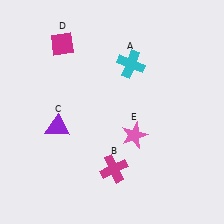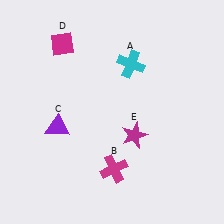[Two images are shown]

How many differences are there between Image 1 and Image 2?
There is 1 difference between the two images.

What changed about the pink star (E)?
In Image 1, E is pink. In Image 2, it changed to magenta.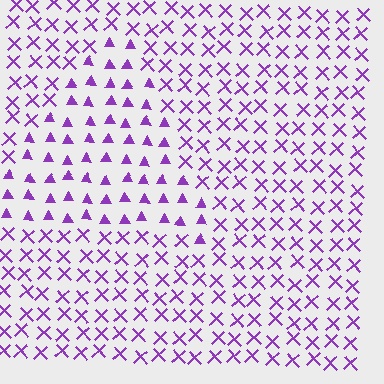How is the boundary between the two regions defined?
The boundary is defined by a change in element shape: triangles inside vs. X marks outside. All elements share the same color and spacing.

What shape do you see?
I see a triangle.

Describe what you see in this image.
The image is filled with small purple elements arranged in a uniform grid. A triangle-shaped region contains triangles, while the surrounding area contains X marks. The boundary is defined purely by the change in element shape.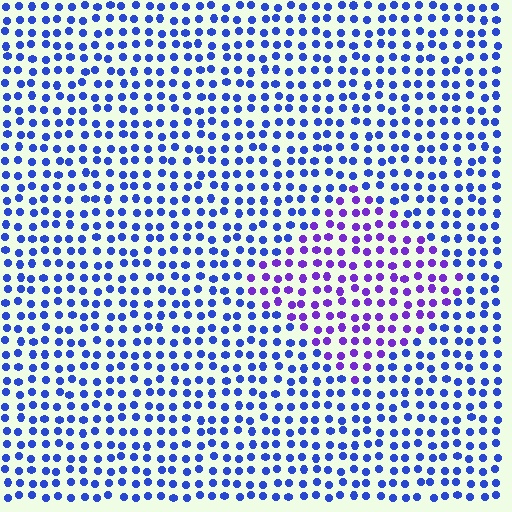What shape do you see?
I see a diamond.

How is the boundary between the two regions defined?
The boundary is defined purely by a slight shift in hue (about 39 degrees). Spacing, size, and orientation are identical on both sides.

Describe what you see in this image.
The image is filled with small blue elements in a uniform arrangement. A diamond-shaped region is visible where the elements are tinted to a slightly different hue, forming a subtle color boundary.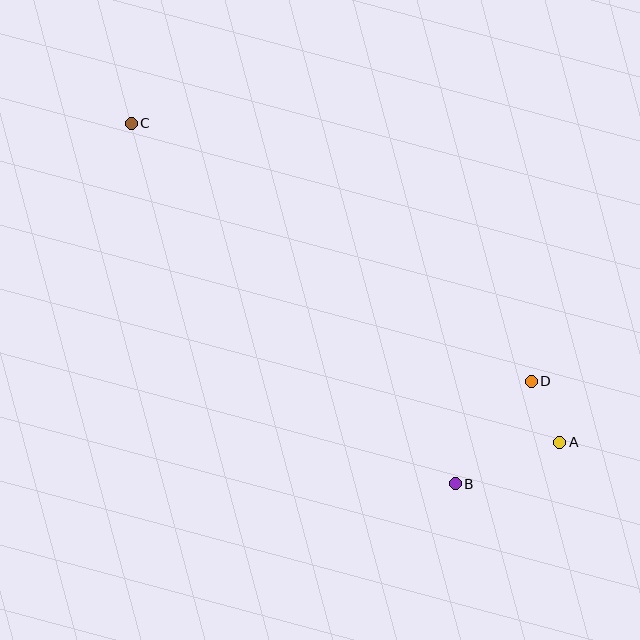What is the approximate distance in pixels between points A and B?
The distance between A and B is approximately 113 pixels.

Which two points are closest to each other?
Points A and D are closest to each other.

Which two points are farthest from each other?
Points A and C are farthest from each other.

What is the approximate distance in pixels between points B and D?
The distance between B and D is approximately 127 pixels.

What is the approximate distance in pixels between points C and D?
The distance between C and D is approximately 476 pixels.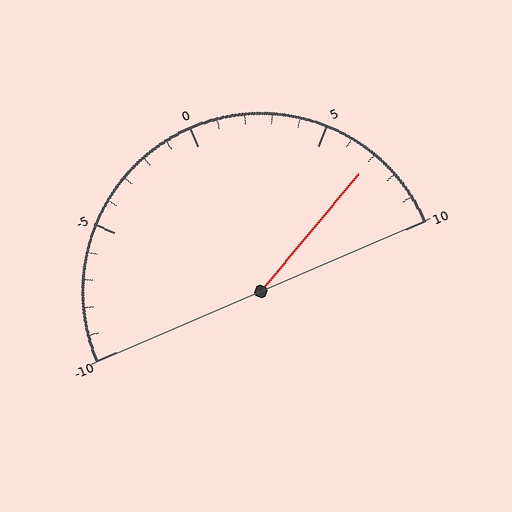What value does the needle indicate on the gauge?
The needle indicates approximately 7.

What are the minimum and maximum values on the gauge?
The gauge ranges from -10 to 10.